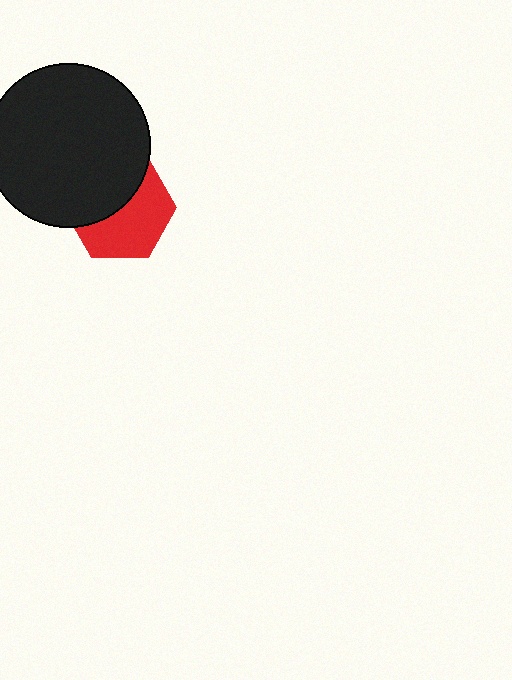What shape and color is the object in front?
The object in front is a black circle.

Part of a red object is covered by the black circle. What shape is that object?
It is a hexagon.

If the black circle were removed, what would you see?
You would see the complete red hexagon.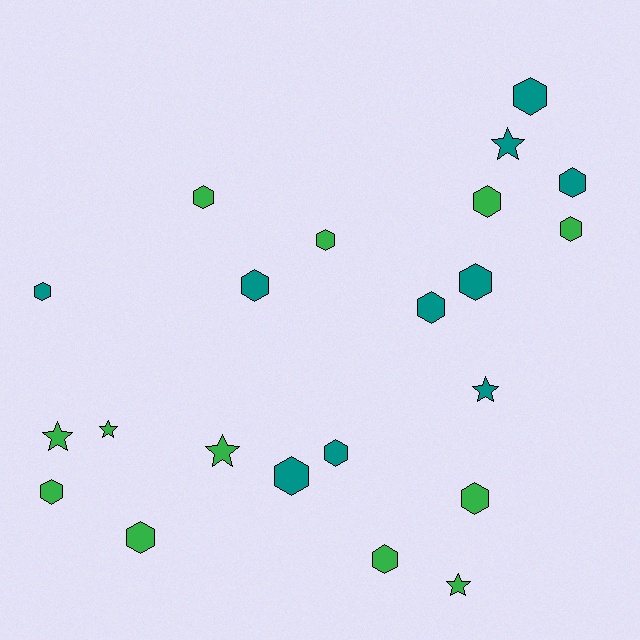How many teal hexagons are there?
There are 8 teal hexagons.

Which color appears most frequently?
Green, with 12 objects.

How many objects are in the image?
There are 22 objects.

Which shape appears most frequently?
Hexagon, with 16 objects.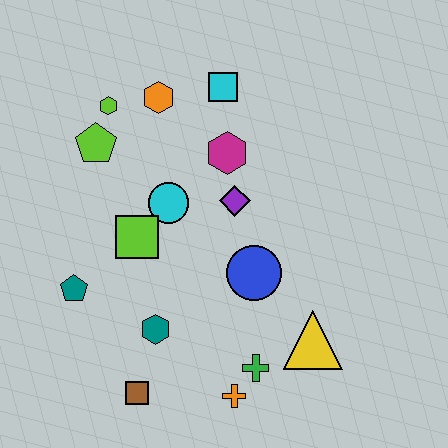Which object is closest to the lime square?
The cyan circle is closest to the lime square.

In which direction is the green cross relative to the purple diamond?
The green cross is below the purple diamond.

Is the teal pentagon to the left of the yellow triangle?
Yes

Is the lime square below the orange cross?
No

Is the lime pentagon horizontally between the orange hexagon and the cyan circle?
No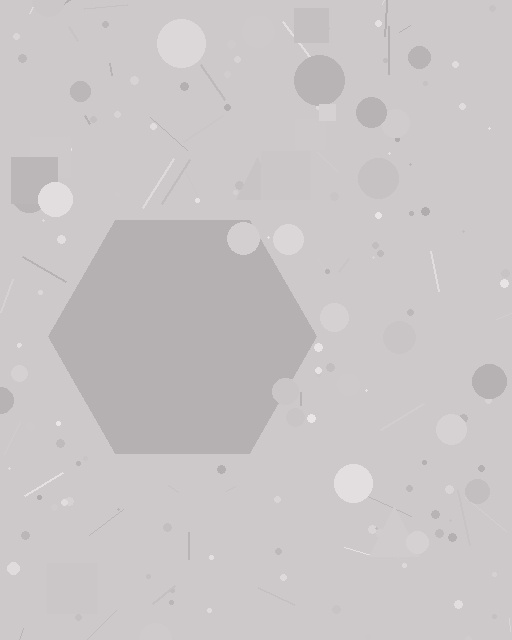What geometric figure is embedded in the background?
A hexagon is embedded in the background.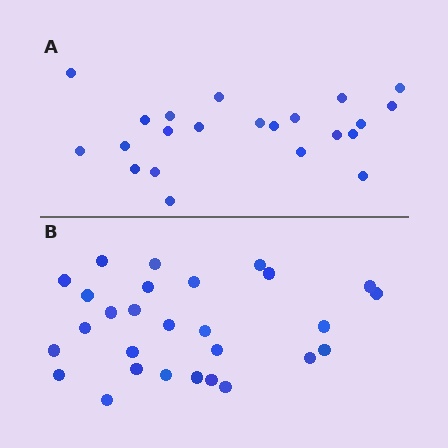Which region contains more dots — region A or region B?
Region B (the bottom region) has more dots.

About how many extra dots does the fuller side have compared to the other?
Region B has about 6 more dots than region A.